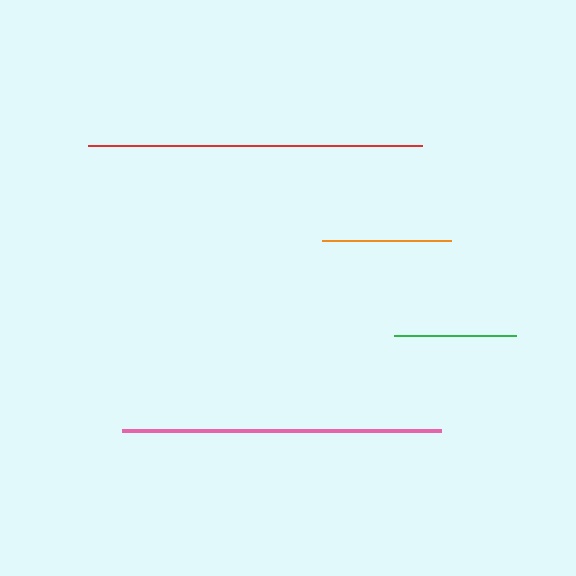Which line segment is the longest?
The red line is the longest at approximately 334 pixels.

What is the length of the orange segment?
The orange segment is approximately 129 pixels long.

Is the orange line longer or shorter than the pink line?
The pink line is longer than the orange line.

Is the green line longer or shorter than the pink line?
The pink line is longer than the green line.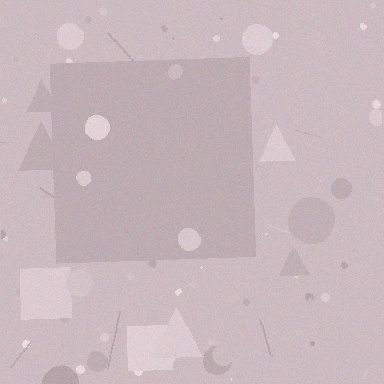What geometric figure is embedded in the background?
A square is embedded in the background.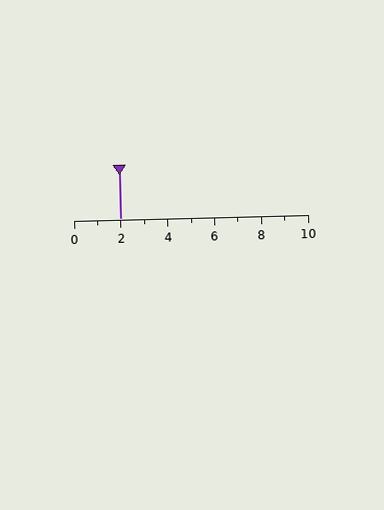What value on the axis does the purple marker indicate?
The marker indicates approximately 2.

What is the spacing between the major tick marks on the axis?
The major ticks are spaced 2 apart.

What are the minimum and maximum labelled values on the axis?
The axis runs from 0 to 10.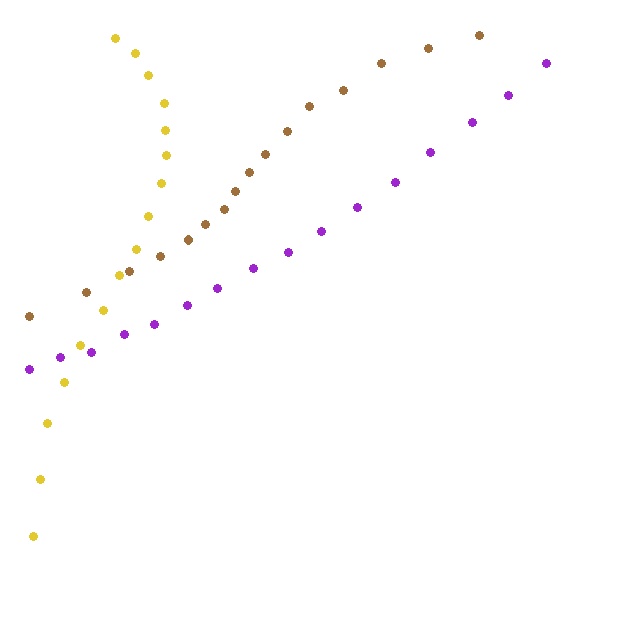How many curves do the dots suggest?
There are 3 distinct paths.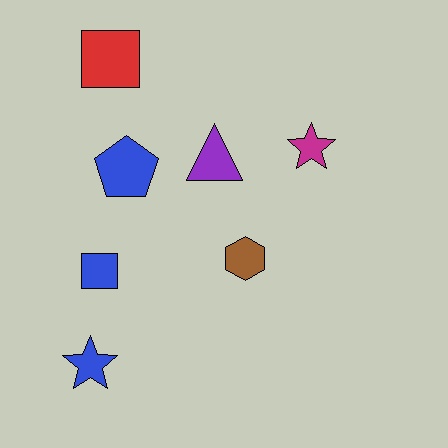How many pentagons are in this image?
There is 1 pentagon.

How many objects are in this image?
There are 7 objects.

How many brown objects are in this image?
There is 1 brown object.